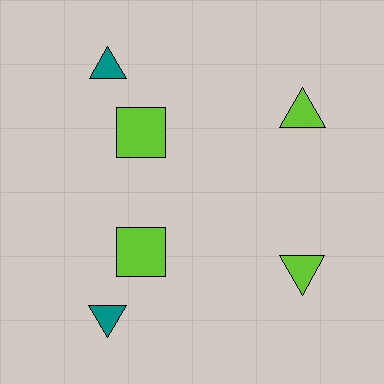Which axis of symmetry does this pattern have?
The pattern has a horizontal axis of symmetry running through the center of the image.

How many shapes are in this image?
There are 6 shapes in this image.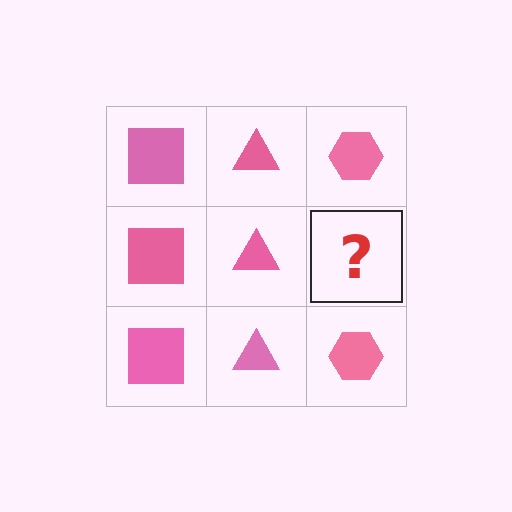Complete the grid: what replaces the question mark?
The question mark should be replaced with a pink hexagon.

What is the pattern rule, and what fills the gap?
The rule is that each column has a consistent shape. The gap should be filled with a pink hexagon.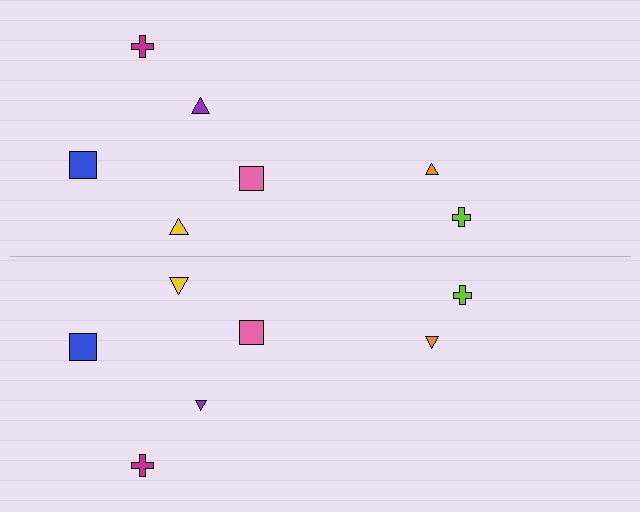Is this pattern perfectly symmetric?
No, the pattern is not perfectly symmetric. The purple triangle on the bottom side has a different size than its mirror counterpart.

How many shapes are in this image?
There are 14 shapes in this image.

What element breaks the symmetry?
The purple triangle on the bottom side has a different size than its mirror counterpart.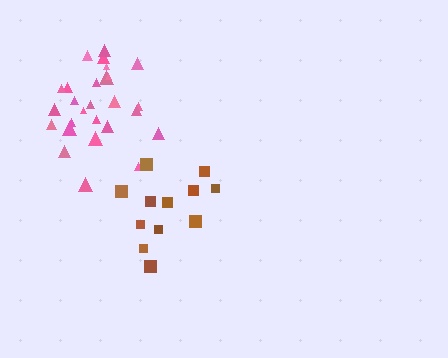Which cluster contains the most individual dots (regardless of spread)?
Pink (27).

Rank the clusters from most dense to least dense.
pink, brown.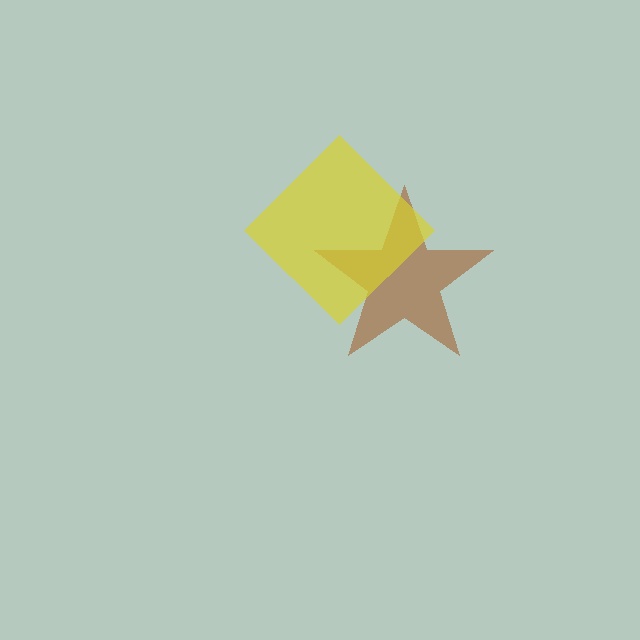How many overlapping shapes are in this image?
There are 2 overlapping shapes in the image.